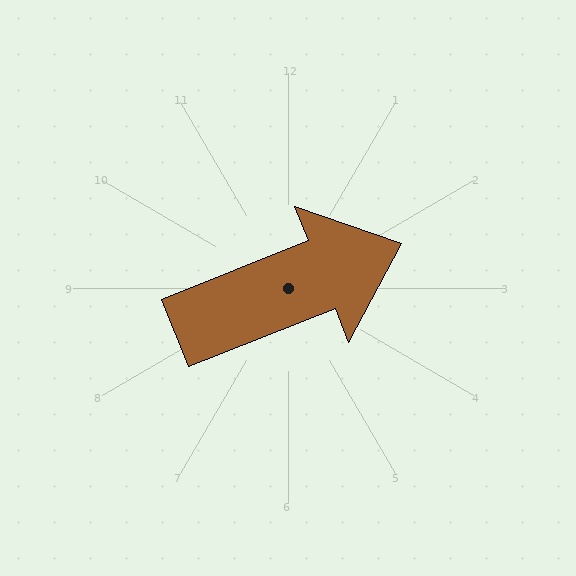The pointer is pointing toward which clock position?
Roughly 2 o'clock.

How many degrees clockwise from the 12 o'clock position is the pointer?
Approximately 68 degrees.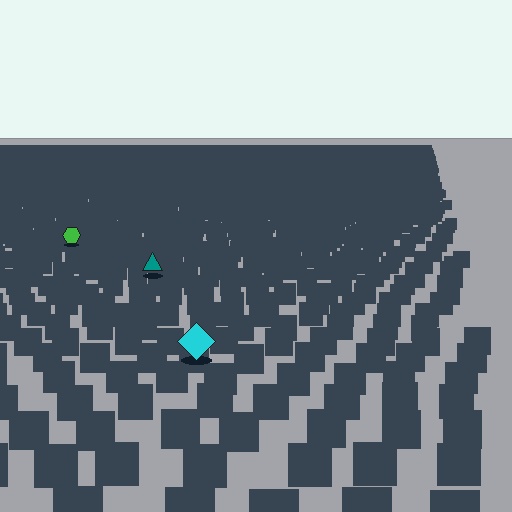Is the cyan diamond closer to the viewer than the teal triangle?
Yes. The cyan diamond is closer — you can tell from the texture gradient: the ground texture is coarser near it.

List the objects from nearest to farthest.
From nearest to farthest: the cyan diamond, the teal triangle, the green hexagon.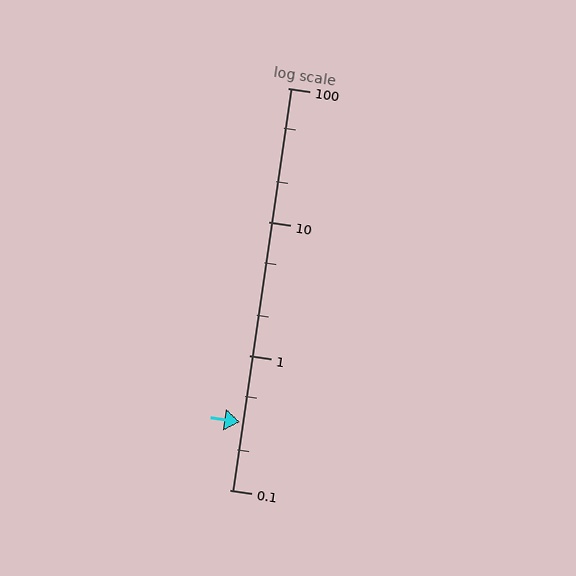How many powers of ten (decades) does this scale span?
The scale spans 3 decades, from 0.1 to 100.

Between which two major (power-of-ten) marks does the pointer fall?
The pointer is between 0.1 and 1.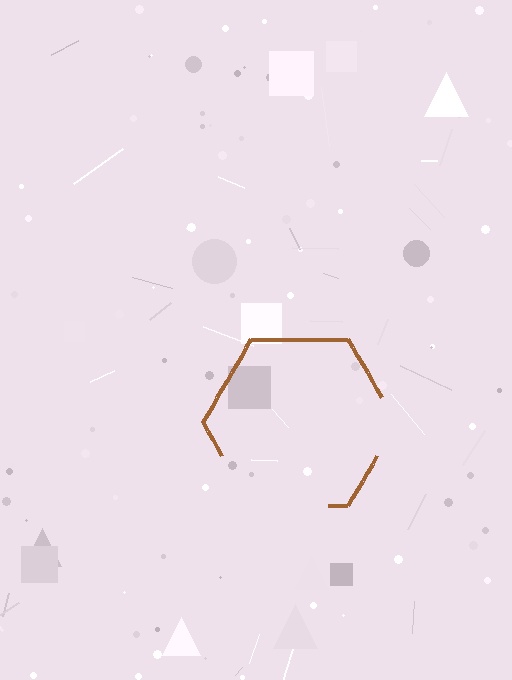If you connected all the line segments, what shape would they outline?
They would outline a hexagon.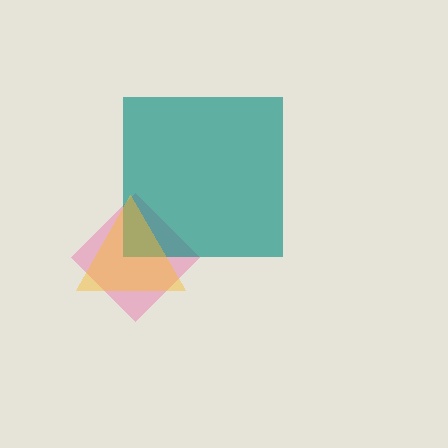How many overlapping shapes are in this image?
There are 3 overlapping shapes in the image.